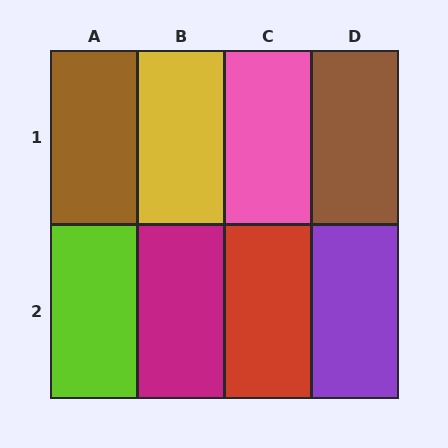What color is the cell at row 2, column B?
Magenta.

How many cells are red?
1 cell is red.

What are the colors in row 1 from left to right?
Brown, yellow, pink, brown.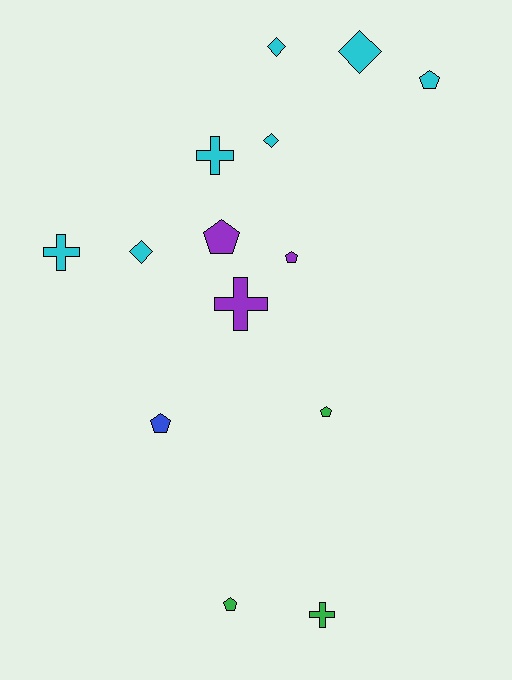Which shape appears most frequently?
Pentagon, with 6 objects.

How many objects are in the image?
There are 14 objects.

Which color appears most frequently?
Cyan, with 7 objects.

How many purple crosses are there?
There is 1 purple cross.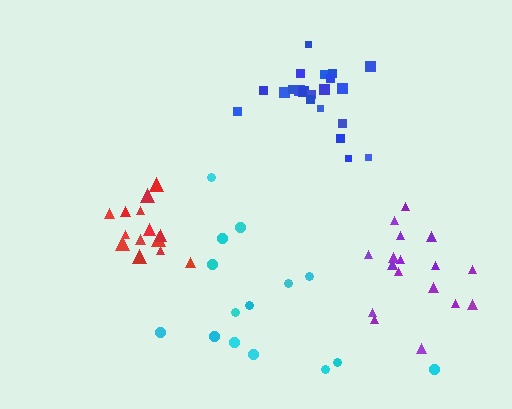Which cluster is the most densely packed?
Red.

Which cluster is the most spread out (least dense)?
Cyan.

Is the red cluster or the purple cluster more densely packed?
Red.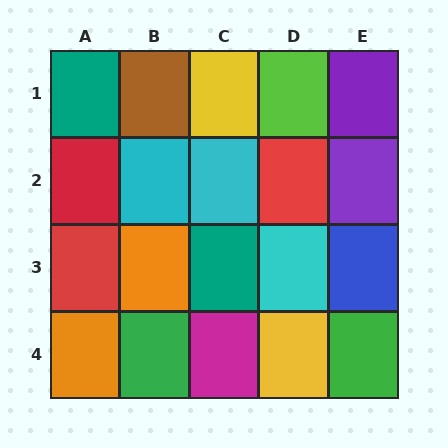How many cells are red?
3 cells are red.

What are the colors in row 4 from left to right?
Orange, green, magenta, yellow, green.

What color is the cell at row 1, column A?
Teal.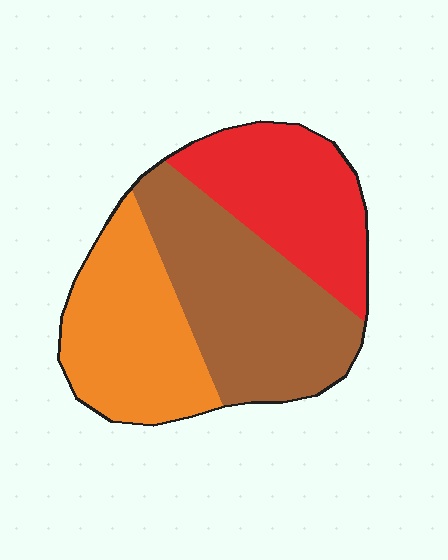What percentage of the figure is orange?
Orange takes up about one third (1/3) of the figure.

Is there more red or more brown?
Brown.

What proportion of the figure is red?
Red covers around 30% of the figure.